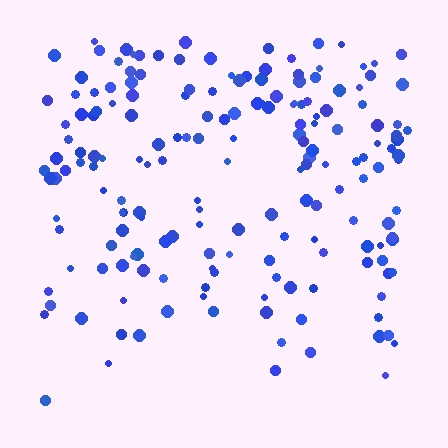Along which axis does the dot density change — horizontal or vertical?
Vertical.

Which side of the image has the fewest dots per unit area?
The bottom.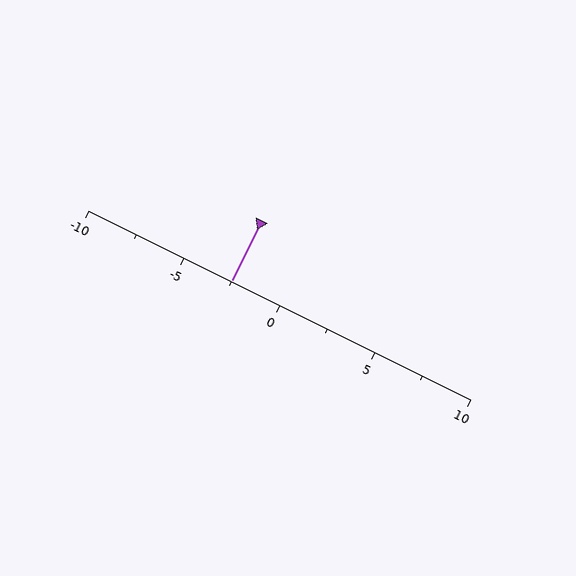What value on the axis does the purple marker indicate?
The marker indicates approximately -2.5.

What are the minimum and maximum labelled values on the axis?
The axis runs from -10 to 10.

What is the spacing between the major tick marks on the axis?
The major ticks are spaced 5 apart.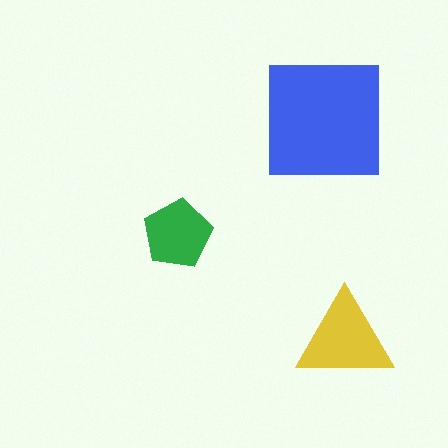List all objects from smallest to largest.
The green pentagon, the yellow triangle, the blue square.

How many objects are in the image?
There are 3 objects in the image.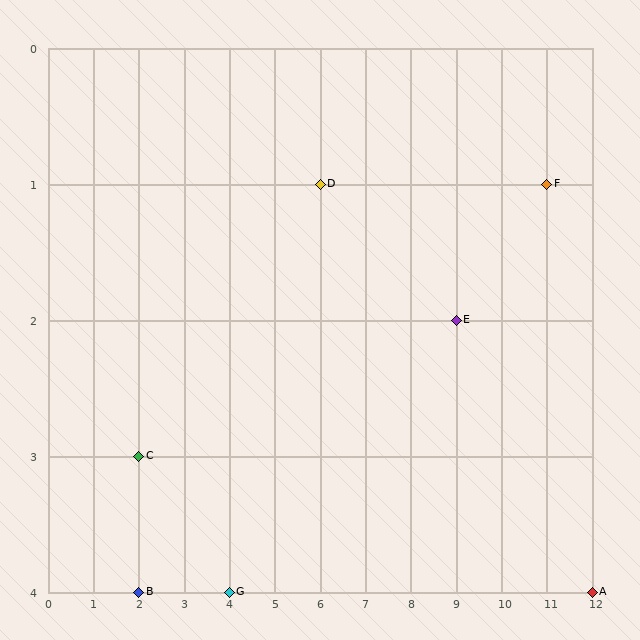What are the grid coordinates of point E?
Point E is at grid coordinates (9, 2).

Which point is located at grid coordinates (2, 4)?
Point B is at (2, 4).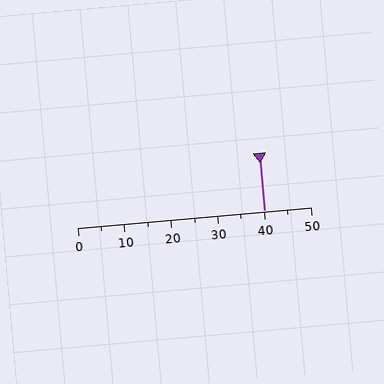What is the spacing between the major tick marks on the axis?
The major ticks are spaced 10 apart.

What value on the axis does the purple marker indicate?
The marker indicates approximately 40.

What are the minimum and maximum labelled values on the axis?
The axis runs from 0 to 50.